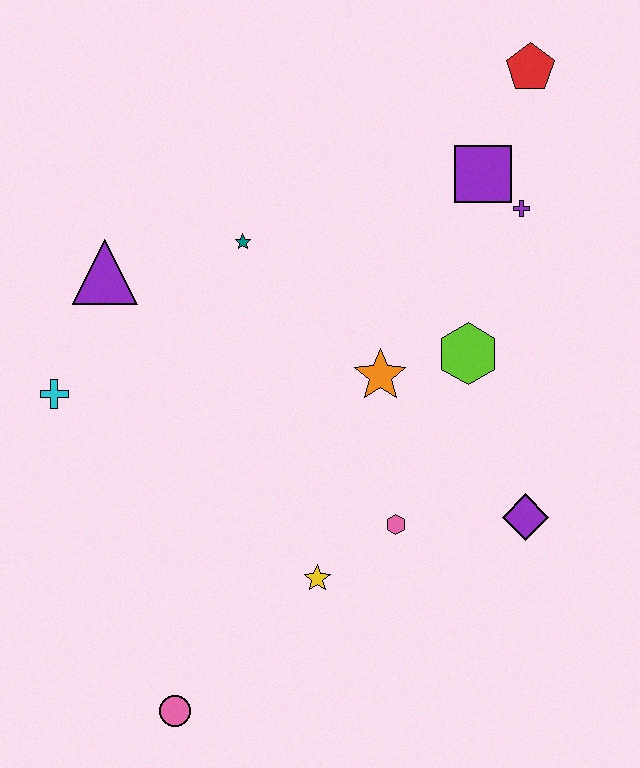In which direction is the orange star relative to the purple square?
The orange star is below the purple square.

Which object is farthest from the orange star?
The pink circle is farthest from the orange star.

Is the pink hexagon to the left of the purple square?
Yes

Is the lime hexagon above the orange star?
Yes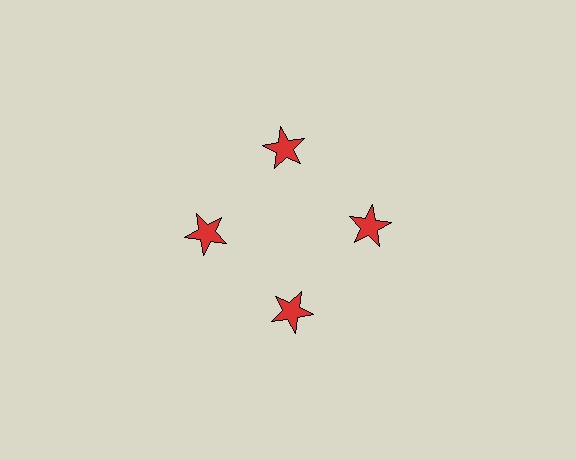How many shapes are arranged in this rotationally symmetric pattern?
There are 4 shapes, arranged in 4 groups of 1.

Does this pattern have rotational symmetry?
Yes, this pattern has 4-fold rotational symmetry. It looks the same after rotating 90 degrees around the center.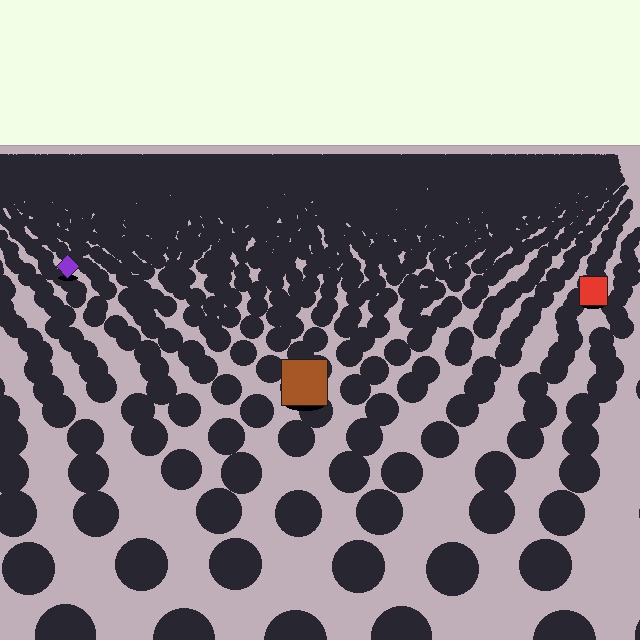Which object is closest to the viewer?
The brown square is closest. The texture marks near it are larger and more spread out.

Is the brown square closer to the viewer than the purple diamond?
Yes. The brown square is closer — you can tell from the texture gradient: the ground texture is coarser near it.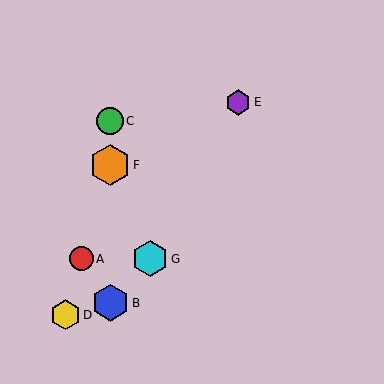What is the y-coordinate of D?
Object D is at y≈315.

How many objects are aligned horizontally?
2 objects (A, G) are aligned horizontally.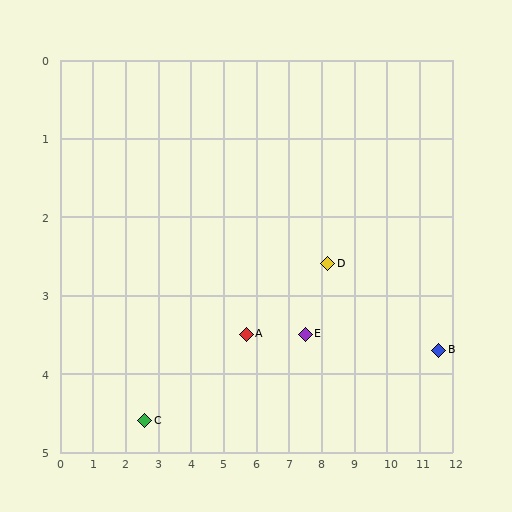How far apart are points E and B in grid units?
Points E and B are about 4.1 grid units apart.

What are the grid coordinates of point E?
Point E is at approximately (7.5, 3.5).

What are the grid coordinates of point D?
Point D is at approximately (8.2, 2.6).